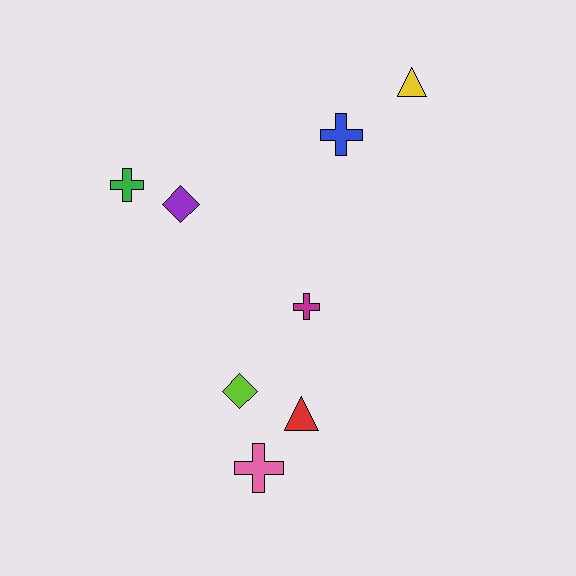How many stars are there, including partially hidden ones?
There are no stars.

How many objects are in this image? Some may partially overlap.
There are 8 objects.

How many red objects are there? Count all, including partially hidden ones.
There is 1 red object.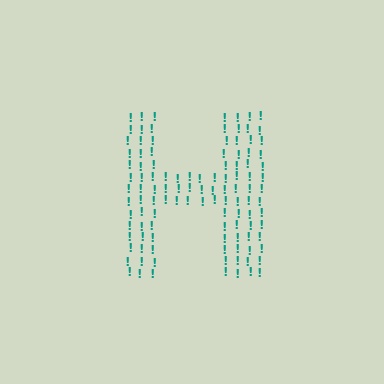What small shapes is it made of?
It is made of small exclamation marks.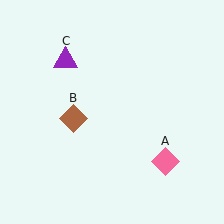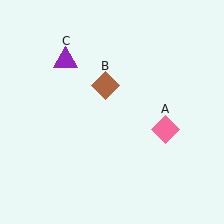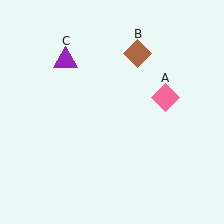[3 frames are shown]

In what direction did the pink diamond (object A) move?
The pink diamond (object A) moved up.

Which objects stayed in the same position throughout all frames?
Purple triangle (object C) remained stationary.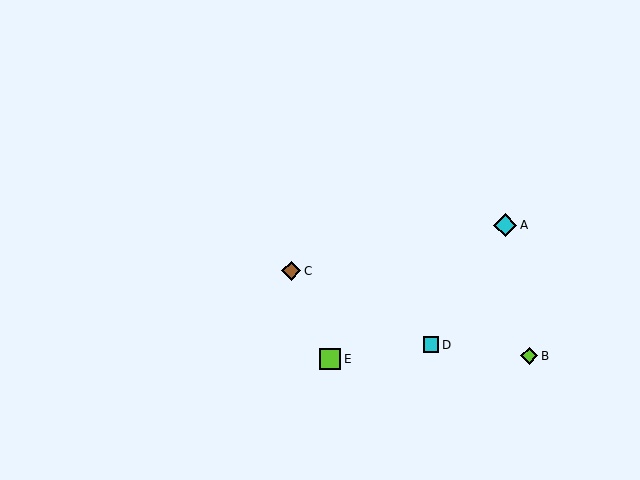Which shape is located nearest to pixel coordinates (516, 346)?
The lime diamond (labeled B) at (529, 356) is nearest to that location.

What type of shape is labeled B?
Shape B is a lime diamond.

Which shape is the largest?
The cyan diamond (labeled A) is the largest.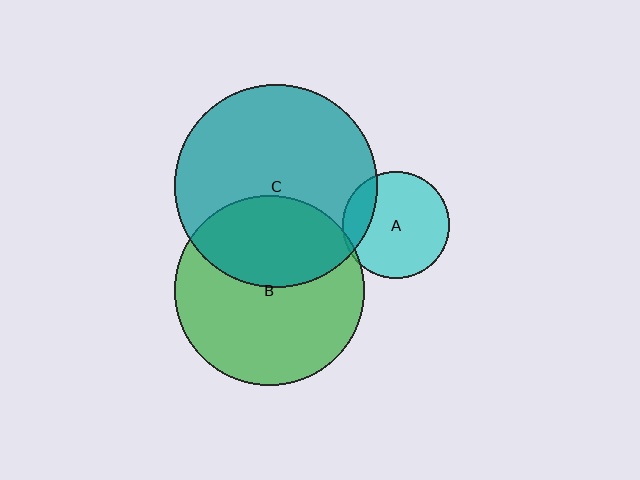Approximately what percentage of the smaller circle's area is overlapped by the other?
Approximately 5%.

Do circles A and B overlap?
Yes.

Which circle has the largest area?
Circle C (teal).